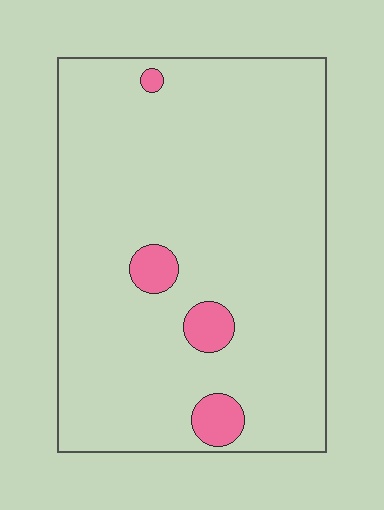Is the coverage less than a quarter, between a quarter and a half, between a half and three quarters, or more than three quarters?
Less than a quarter.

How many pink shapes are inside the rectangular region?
4.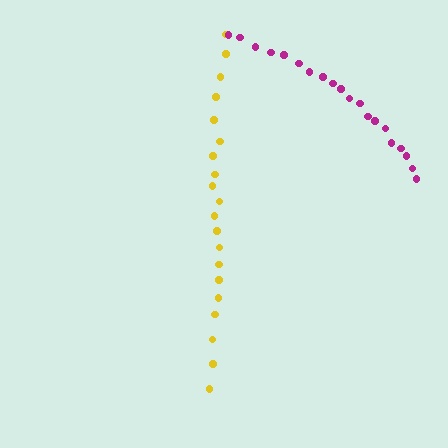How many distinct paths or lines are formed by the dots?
There are 2 distinct paths.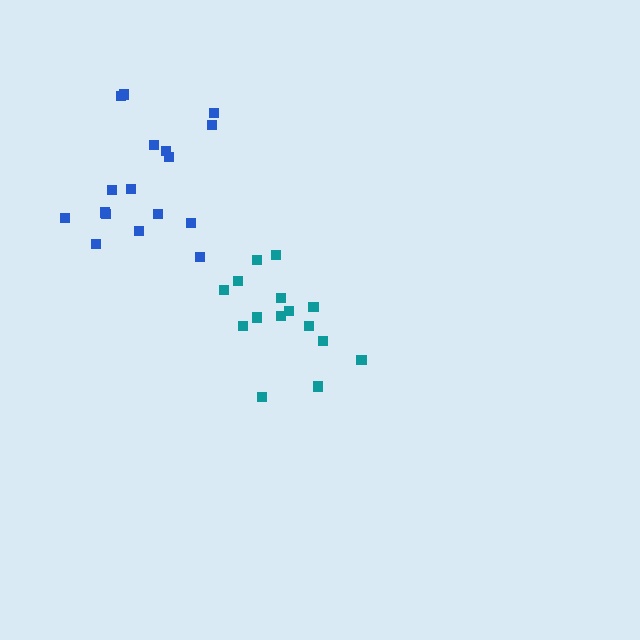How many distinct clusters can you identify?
There are 2 distinct clusters.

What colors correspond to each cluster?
The clusters are colored: teal, blue.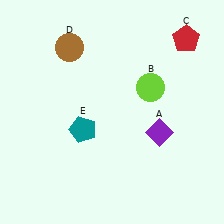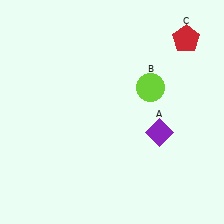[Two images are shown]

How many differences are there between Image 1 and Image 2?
There are 2 differences between the two images.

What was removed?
The brown circle (D), the teal pentagon (E) were removed in Image 2.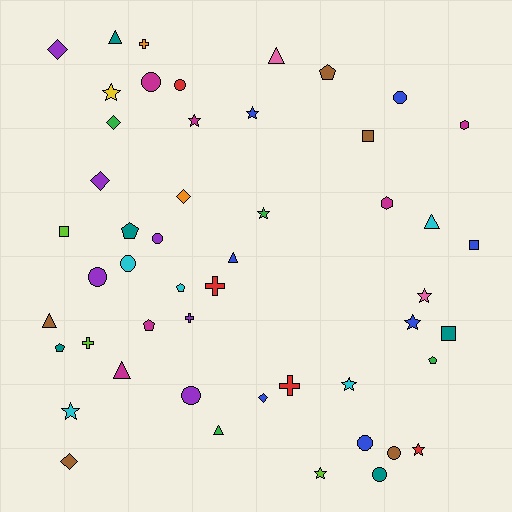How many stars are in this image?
There are 10 stars.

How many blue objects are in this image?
There are 7 blue objects.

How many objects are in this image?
There are 50 objects.